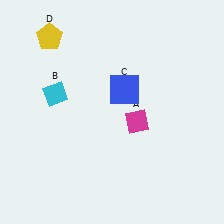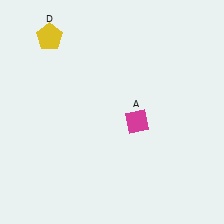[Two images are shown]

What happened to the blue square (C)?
The blue square (C) was removed in Image 2. It was in the top-right area of Image 1.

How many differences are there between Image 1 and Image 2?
There are 2 differences between the two images.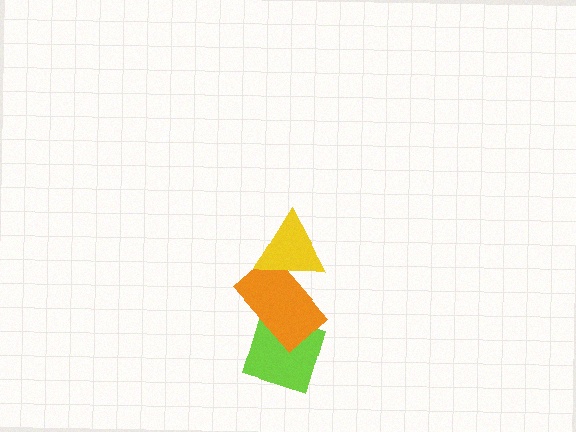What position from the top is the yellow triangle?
The yellow triangle is 1st from the top.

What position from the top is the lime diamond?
The lime diamond is 3rd from the top.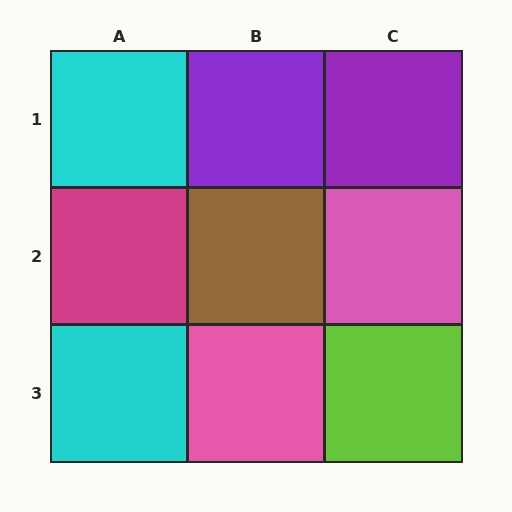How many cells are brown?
1 cell is brown.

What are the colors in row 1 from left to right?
Cyan, purple, purple.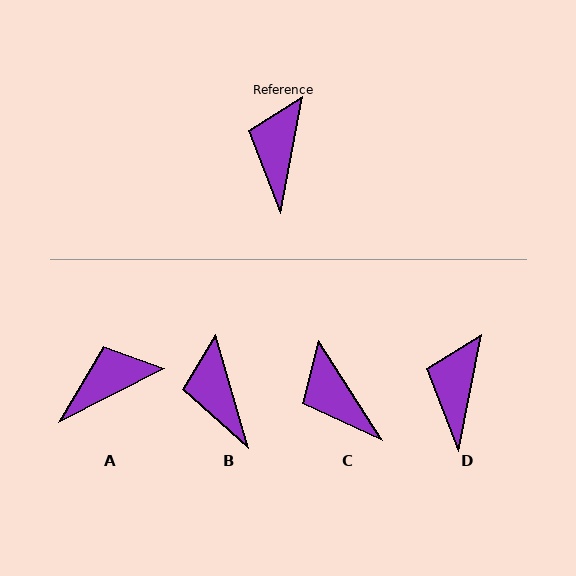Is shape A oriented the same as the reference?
No, it is off by about 52 degrees.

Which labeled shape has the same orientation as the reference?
D.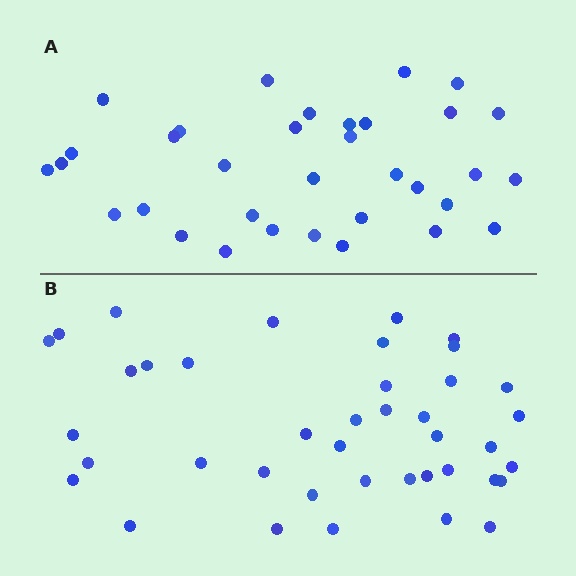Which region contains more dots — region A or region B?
Region B (the bottom region) has more dots.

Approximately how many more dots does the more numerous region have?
Region B has about 6 more dots than region A.